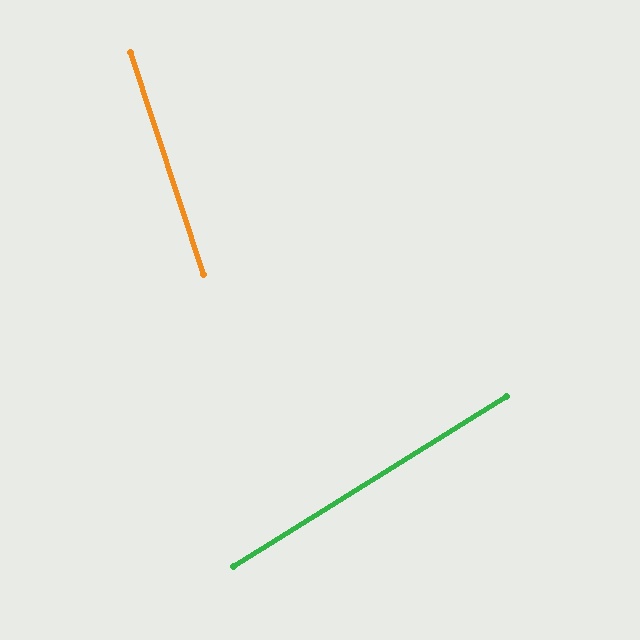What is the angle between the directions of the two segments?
Approximately 77 degrees.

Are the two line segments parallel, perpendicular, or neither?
Neither parallel nor perpendicular — they differ by about 77°.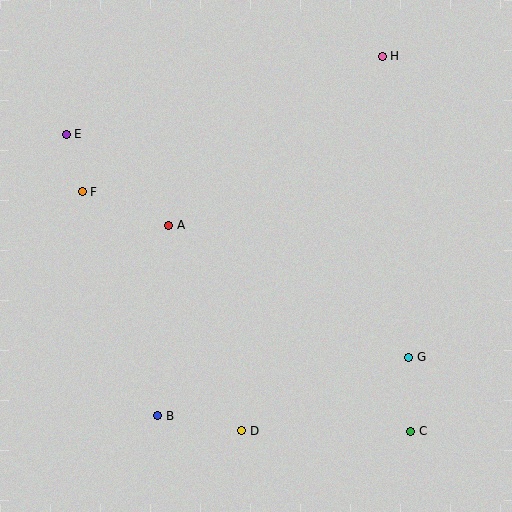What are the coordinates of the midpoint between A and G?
The midpoint between A and G is at (289, 291).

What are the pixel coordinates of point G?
Point G is at (409, 357).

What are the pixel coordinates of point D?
Point D is at (242, 431).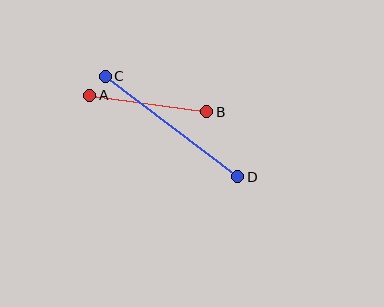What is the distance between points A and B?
The distance is approximately 118 pixels.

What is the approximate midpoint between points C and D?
The midpoint is at approximately (171, 126) pixels.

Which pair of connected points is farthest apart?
Points C and D are farthest apart.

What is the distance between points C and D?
The distance is approximately 166 pixels.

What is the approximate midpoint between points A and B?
The midpoint is at approximately (148, 104) pixels.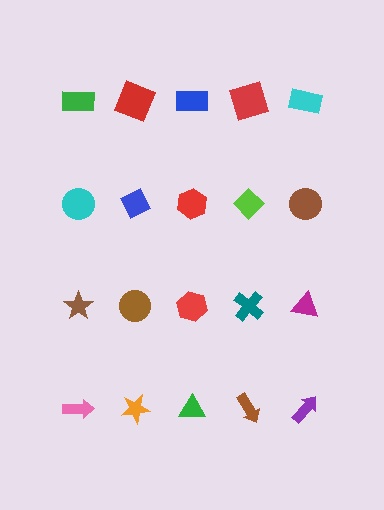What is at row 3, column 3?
A red hexagon.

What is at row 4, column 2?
An orange star.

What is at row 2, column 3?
A red hexagon.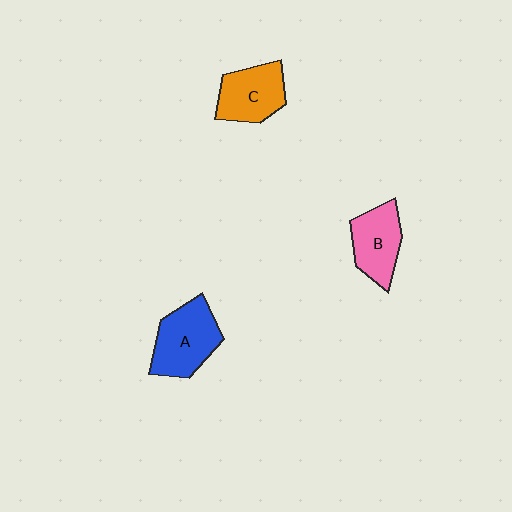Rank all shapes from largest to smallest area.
From largest to smallest: A (blue), C (orange), B (pink).